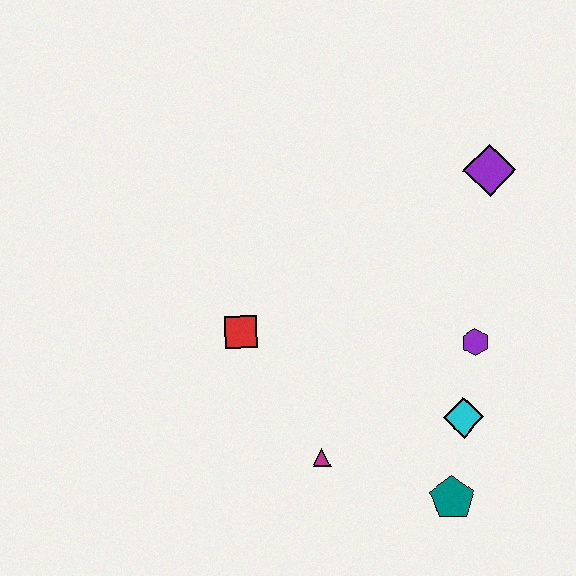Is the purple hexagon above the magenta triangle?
Yes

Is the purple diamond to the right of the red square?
Yes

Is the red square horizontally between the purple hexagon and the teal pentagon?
No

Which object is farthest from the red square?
The purple diamond is farthest from the red square.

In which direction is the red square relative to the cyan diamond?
The red square is to the left of the cyan diamond.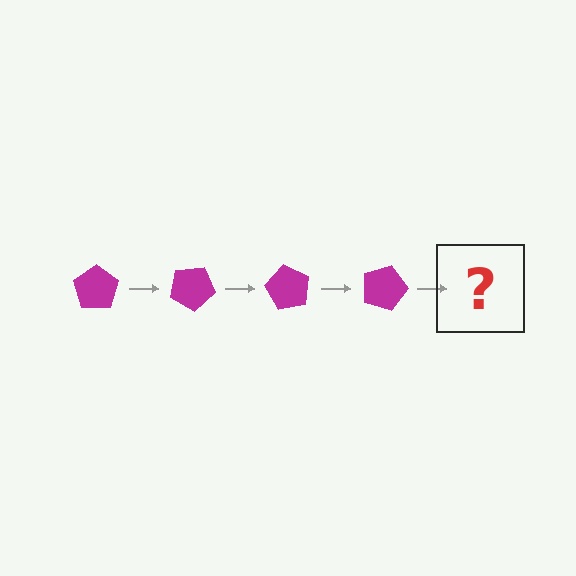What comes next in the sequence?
The next element should be a magenta pentagon rotated 120 degrees.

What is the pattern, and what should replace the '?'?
The pattern is that the pentagon rotates 30 degrees each step. The '?' should be a magenta pentagon rotated 120 degrees.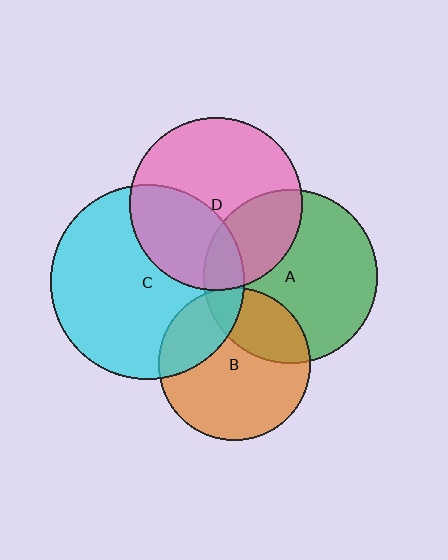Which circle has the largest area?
Circle C (cyan).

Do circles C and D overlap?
Yes.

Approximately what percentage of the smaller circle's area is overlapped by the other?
Approximately 35%.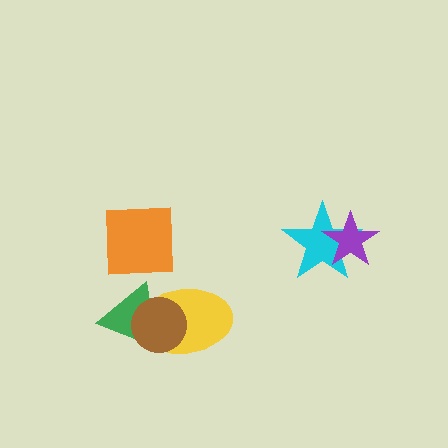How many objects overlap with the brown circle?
2 objects overlap with the brown circle.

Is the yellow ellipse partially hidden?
Yes, it is partially covered by another shape.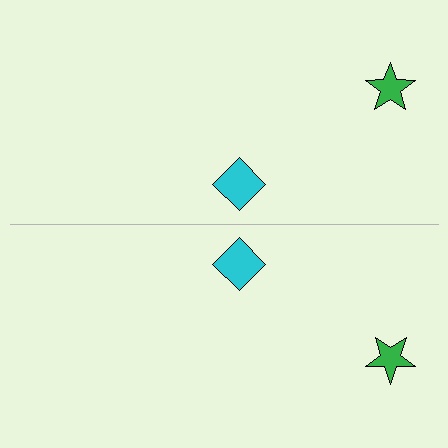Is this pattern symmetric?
Yes, this pattern has bilateral (reflection) symmetry.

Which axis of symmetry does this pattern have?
The pattern has a horizontal axis of symmetry running through the center of the image.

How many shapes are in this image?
There are 4 shapes in this image.